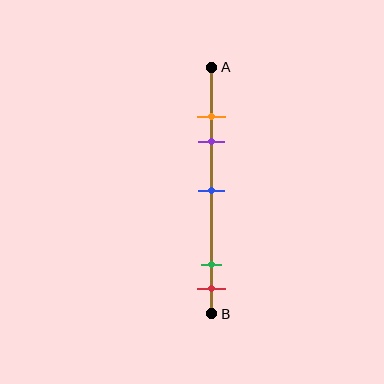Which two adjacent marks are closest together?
The orange and purple marks are the closest adjacent pair.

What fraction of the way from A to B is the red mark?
The red mark is approximately 90% (0.9) of the way from A to B.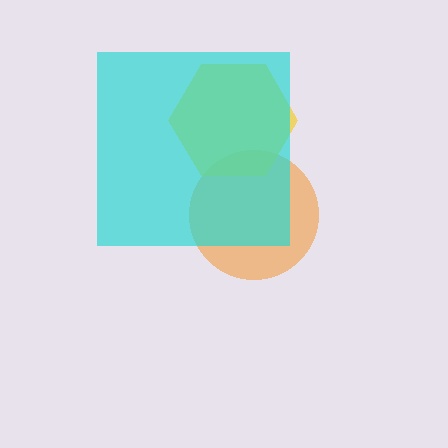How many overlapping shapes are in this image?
There are 3 overlapping shapes in the image.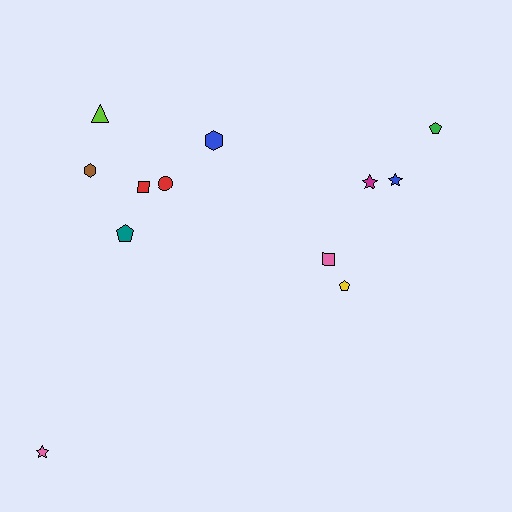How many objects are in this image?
There are 12 objects.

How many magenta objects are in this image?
There is 1 magenta object.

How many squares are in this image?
There are 2 squares.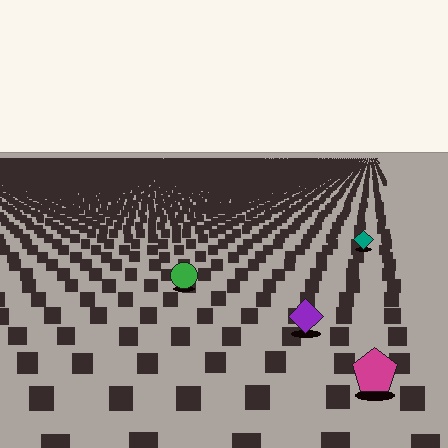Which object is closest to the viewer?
The magenta pentagon is closest. The texture marks near it are larger and more spread out.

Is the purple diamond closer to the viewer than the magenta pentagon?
No. The magenta pentagon is closer — you can tell from the texture gradient: the ground texture is coarser near it.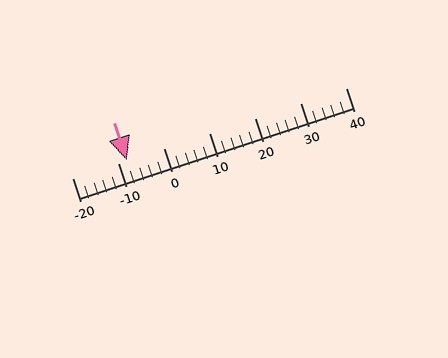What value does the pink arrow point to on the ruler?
The pink arrow points to approximately -8.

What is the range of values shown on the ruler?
The ruler shows values from -20 to 40.